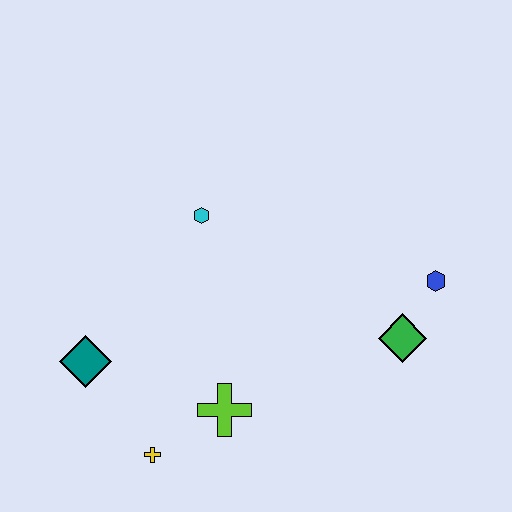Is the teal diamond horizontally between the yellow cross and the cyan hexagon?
No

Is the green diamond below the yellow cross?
No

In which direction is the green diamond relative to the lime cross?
The green diamond is to the right of the lime cross.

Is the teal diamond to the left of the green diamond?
Yes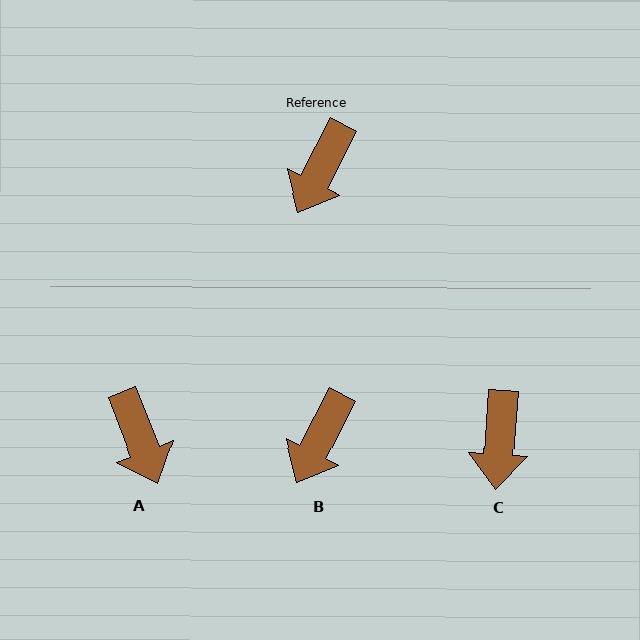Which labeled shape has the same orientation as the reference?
B.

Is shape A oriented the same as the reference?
No, it is off by about 49 degrees.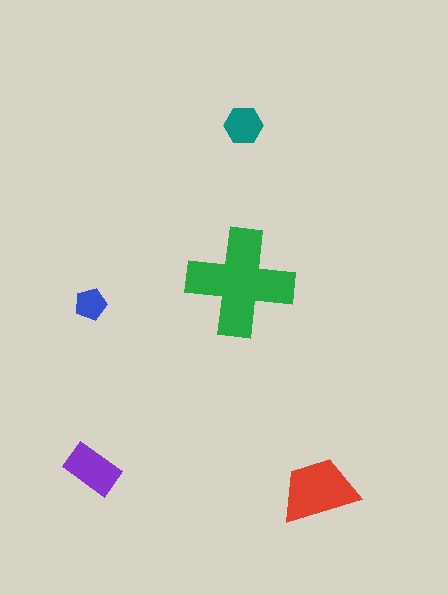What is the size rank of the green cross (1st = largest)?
1st.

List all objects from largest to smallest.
The green cross, the red trapezoid, the purple rectangle, the teal hexagon, the blue pentagon.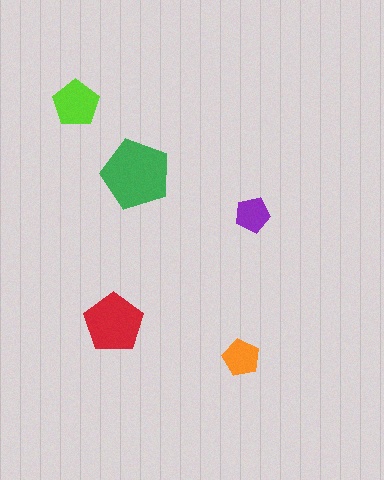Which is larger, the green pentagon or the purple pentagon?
The green one.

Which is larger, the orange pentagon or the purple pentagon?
The orange one.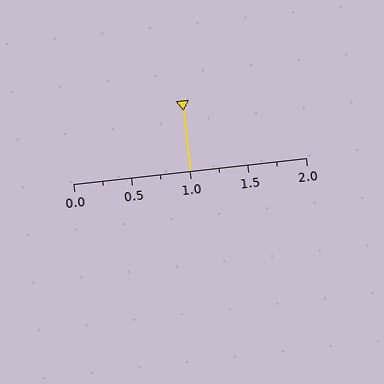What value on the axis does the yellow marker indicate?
The marker indicates approximately 1.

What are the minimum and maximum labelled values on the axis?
The axis runs from 0.0 to 2.0.